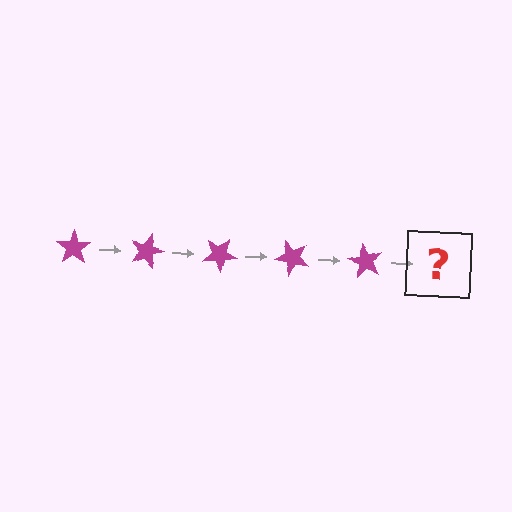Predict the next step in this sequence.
The next step is a magenta star rotated 75 degrees.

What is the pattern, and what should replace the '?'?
The pattern is that the star rotates 15 degrees each step. The '?' should be a magenta star rotated 75 degrees.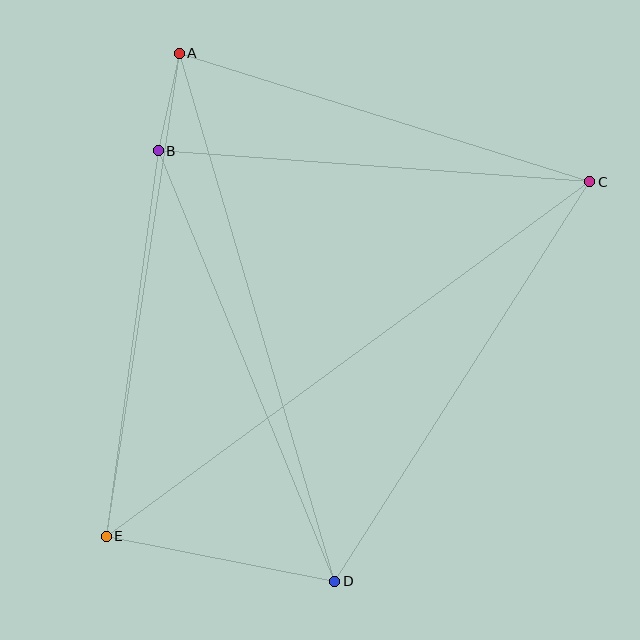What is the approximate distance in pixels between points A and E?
The distance between A and E is approximately 489 pixels.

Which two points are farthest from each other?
Points C and E are farthest from each other.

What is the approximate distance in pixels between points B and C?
The distance between B and C is approximately 433 pixels.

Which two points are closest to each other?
Points A and B are closest to each other.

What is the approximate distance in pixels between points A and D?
The distance between A and D is approximately 550 pixels.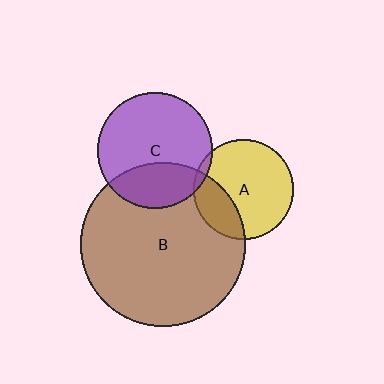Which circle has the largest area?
Circle B (brown).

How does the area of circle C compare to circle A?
Approximately 1.3 times.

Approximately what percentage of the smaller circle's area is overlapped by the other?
Approximately 5%.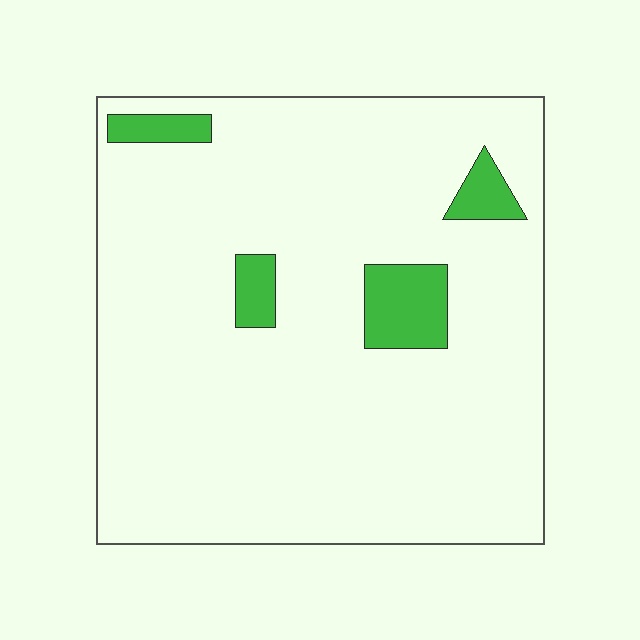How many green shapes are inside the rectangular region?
4.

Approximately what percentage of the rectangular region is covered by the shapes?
Approximately 10%.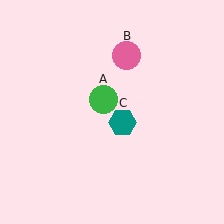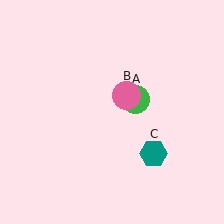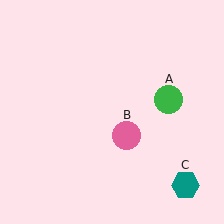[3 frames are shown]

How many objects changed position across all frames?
3 objects changed position: green circle (object A), pink circle (object B), teal hexagon (object C).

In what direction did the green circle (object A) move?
The green circle (object A) moved right.